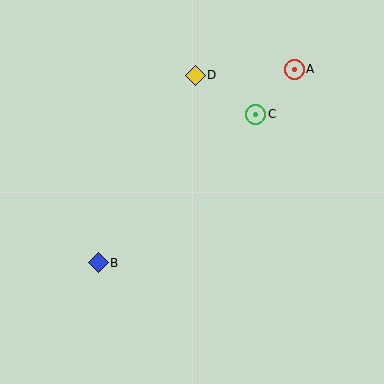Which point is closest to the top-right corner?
Point A is closest to the top-right corner.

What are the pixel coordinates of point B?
Point B is at (98, 263).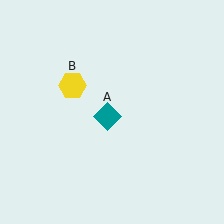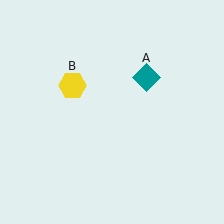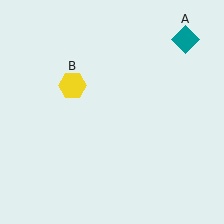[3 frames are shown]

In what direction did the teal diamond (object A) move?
The teal diamond (object A) moved up and to the right.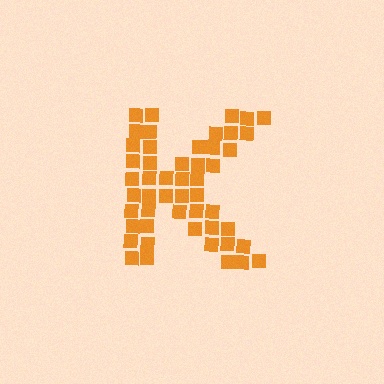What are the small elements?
The small elements are squares.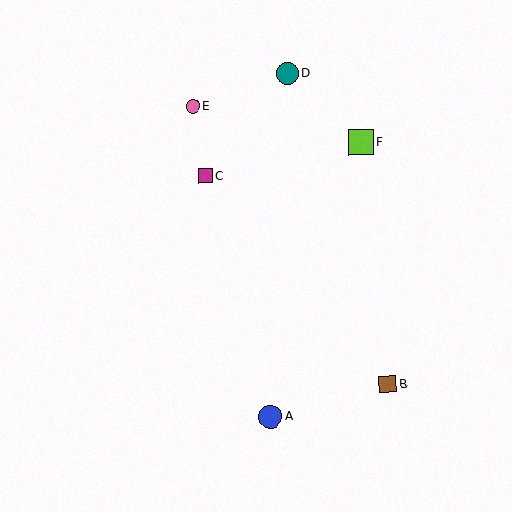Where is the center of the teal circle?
The center of the teal circle is at (288, 73).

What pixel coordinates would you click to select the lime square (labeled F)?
Click at (361, 142) to select the lime square F.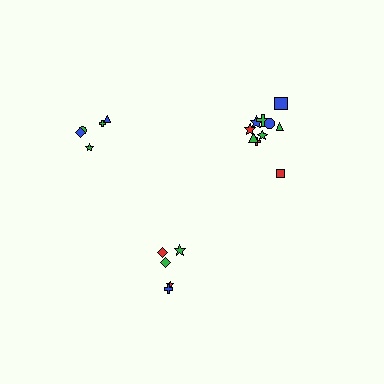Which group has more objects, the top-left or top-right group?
The top-right group.